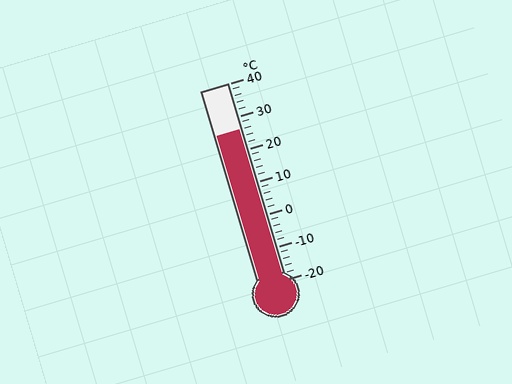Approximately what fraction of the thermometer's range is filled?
The thermometer is filled to approximately 75% of its range.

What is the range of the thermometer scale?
The thermometer scale ranges from -20°C to 40°C.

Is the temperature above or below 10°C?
The temperature is above 10°C.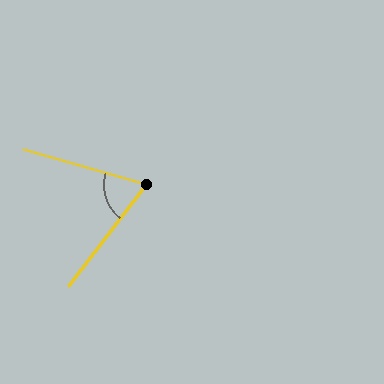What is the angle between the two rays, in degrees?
Approximately 69 degrees.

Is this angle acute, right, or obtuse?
It is acute.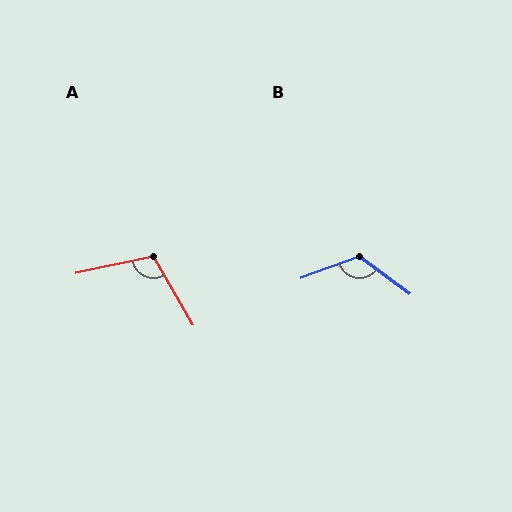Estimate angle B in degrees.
Approximately 123 degrees.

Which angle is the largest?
B, at approximately 123 degrees.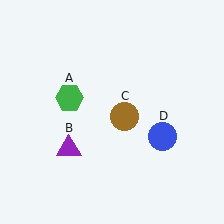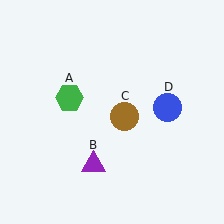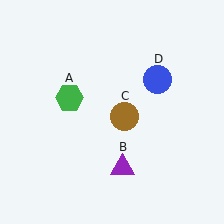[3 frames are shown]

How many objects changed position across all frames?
2 objects changed position: purple triangle (object B), blue circle (object D).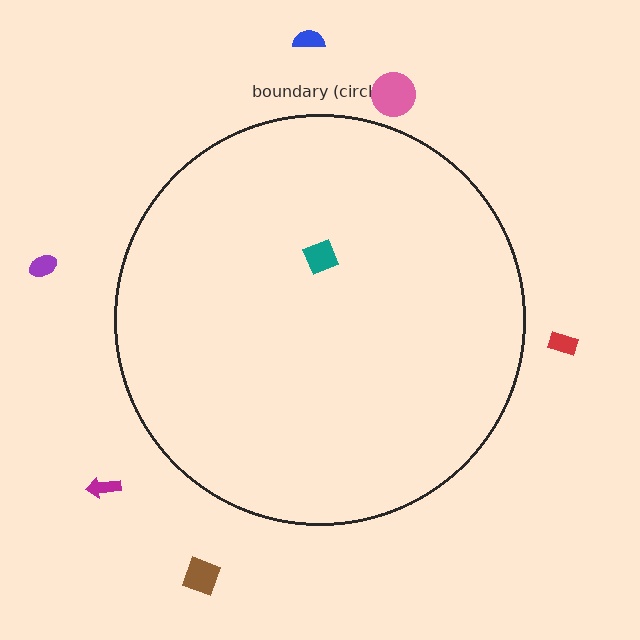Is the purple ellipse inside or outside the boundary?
Outside.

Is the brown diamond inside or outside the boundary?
Outside.